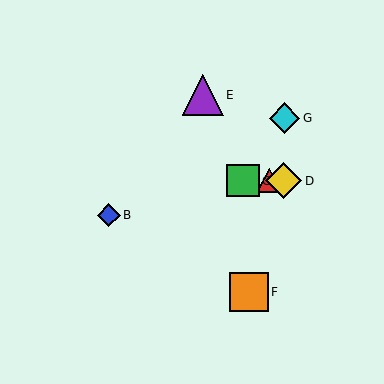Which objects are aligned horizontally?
Objects A, C, D are aligned horizontally.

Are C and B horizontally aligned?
No, C is at y≈181 and B is at y≈215.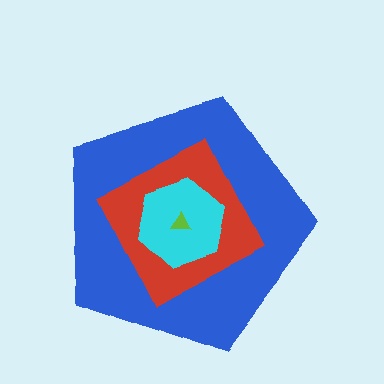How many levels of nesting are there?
4.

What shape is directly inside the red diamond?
The cyan hexagon.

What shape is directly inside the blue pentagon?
The red diamond.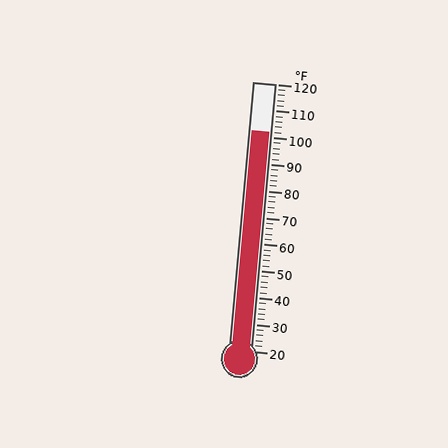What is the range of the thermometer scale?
The thermometer scale ranges from 20°F to 120°F.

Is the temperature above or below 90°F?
The temperature is above 90°F.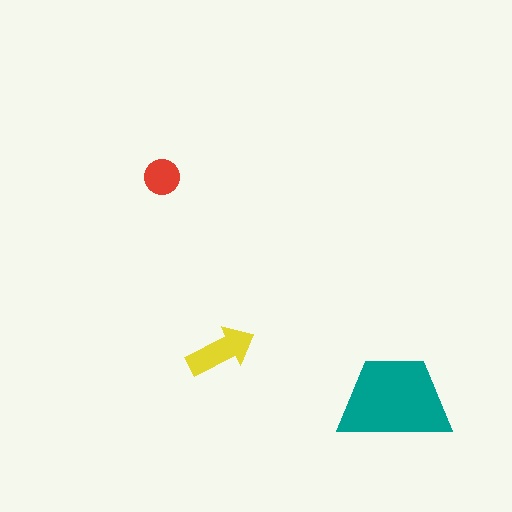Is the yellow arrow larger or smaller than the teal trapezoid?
Smaller.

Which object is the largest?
The teal trapezoid.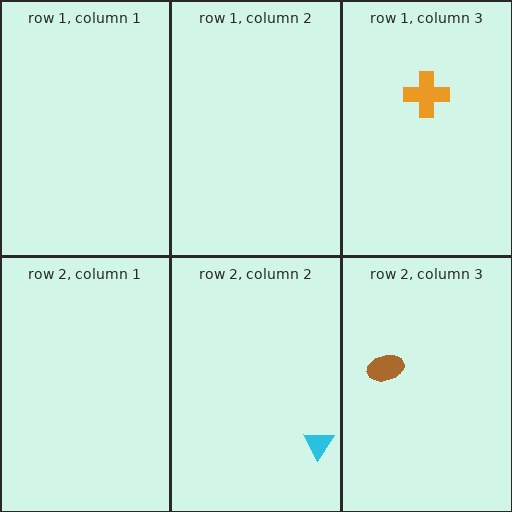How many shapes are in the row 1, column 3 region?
1.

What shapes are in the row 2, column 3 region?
The brown ellipse.